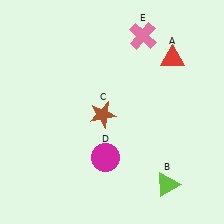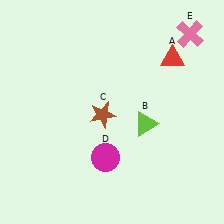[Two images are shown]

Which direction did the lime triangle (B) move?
The lime triangle (B) moved up.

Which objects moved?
The objects that moved are: the lime triangle (B), the pink cross (E).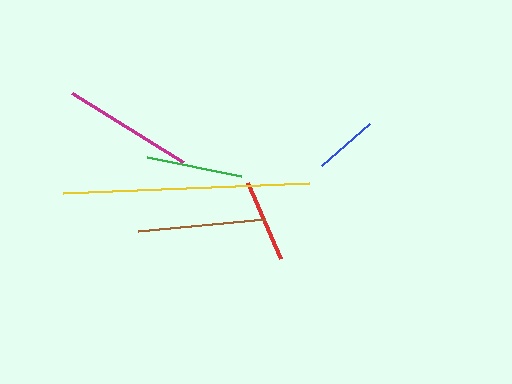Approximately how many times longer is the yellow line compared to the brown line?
The yellow line is approximately 1.9 times the length of the brown line.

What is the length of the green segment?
The green segment is approximately 96 pixels long.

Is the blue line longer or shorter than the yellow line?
The yellow line is longer than the blue line.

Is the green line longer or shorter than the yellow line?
The yellow line is longer than the green line.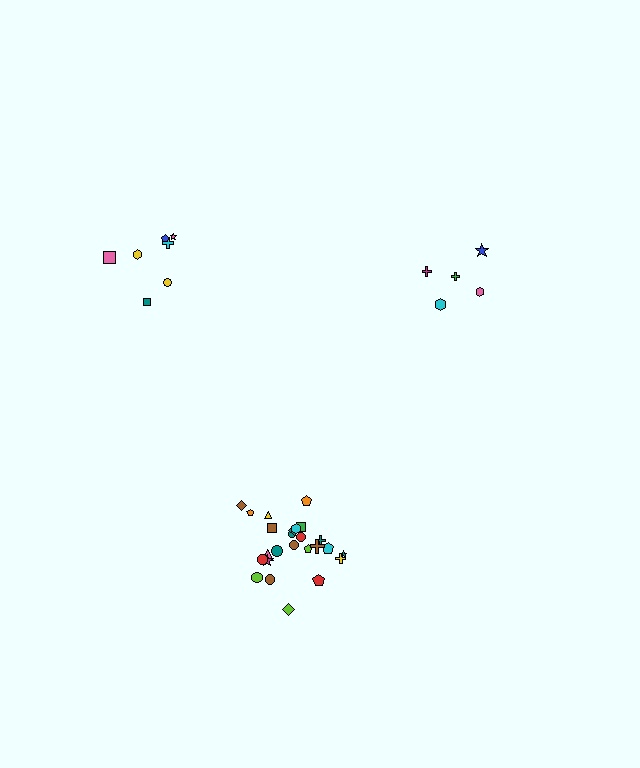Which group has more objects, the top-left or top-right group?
The top-left group.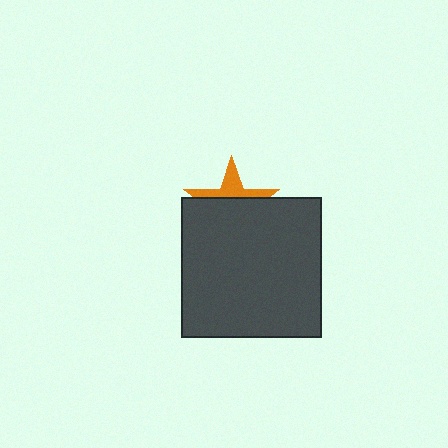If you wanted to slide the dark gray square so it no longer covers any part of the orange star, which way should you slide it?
Slide it down — that is the most direct way to separate the two shapes.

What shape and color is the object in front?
The object in front is a dark gray square.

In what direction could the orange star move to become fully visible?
The orange star could move up. That would shift it out from behind the dark gray square entirely.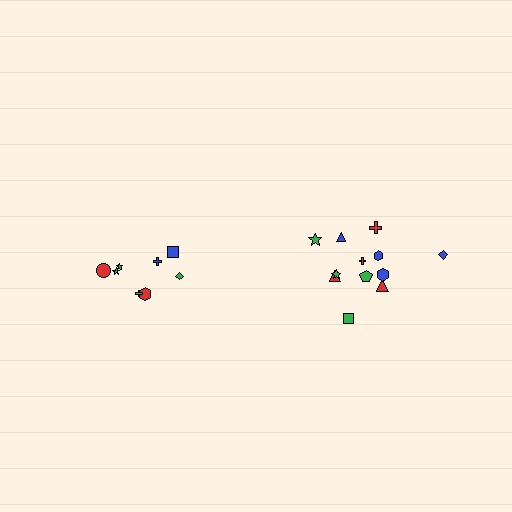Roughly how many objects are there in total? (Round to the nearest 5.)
Roughly 20 objects in total.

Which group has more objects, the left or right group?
The right group.